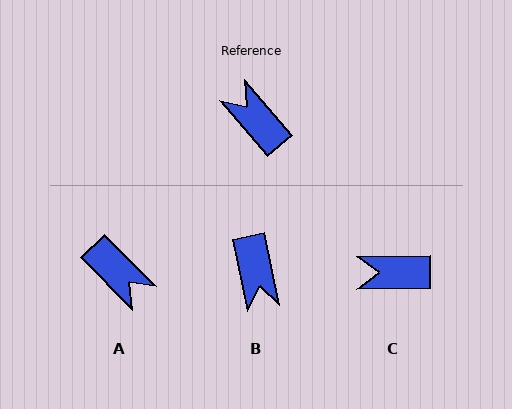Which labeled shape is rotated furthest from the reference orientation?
A, about 176 degrees away.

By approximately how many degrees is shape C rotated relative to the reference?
Approximately 50 degrees counter-clockwise.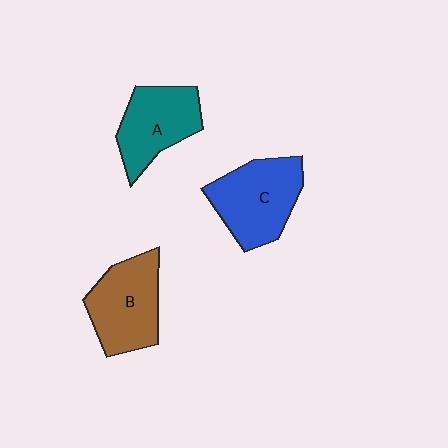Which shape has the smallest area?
Shape A (teal).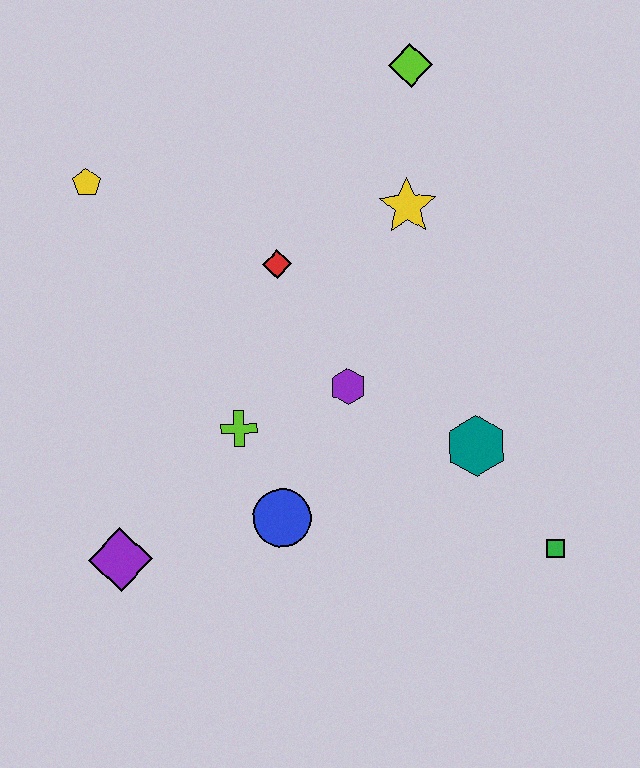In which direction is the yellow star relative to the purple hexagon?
The yellow star is above the purple hexagon.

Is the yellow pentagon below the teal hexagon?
No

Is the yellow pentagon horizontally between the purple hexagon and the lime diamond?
No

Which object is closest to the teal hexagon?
The green square is closest to the teal hexagon.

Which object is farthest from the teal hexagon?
The yellow pentagon is farthest from the teal hexagon.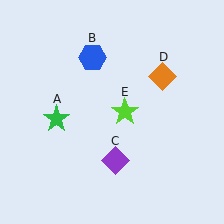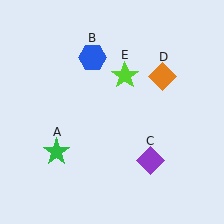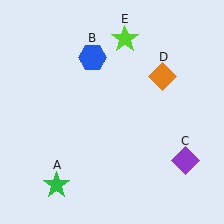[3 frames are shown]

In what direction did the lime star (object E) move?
The lime star (object E) moved up.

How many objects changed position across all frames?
3 objects changed position: green star (object A), purple diamond (object C), lime star (object E).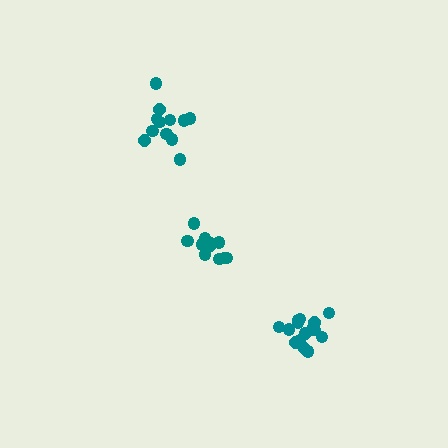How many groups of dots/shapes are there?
There are 3 groups.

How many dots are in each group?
Group 1: 12 dots, Group 2: 12 dots, Group 3: 16 dots (40 total).